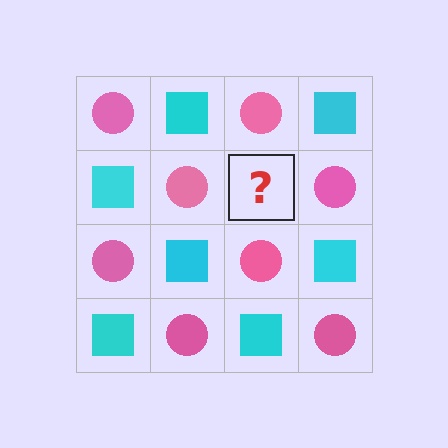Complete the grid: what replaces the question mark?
The question mark should be replaced with a cyan square.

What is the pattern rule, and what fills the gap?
The rule is that it alternates pink circle and cyan square in a checkerboard pattern. The gap should be filled with a cyan square.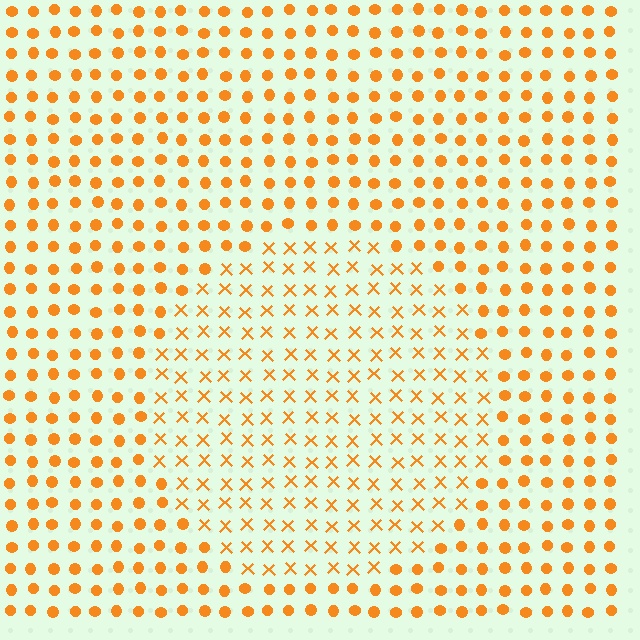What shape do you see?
I see a circle.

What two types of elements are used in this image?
The image uses X marks inside the circle region and circles outside it.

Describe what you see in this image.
The image is filled with small orange elements arranged in a uniform grid. A circle-shaped region contains X marks, while the surrounding area contains circles. The boundary is defined purely by the change in element shape.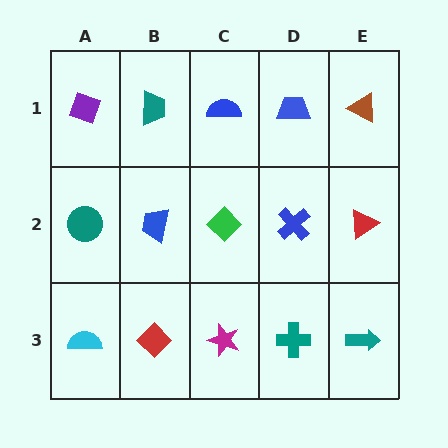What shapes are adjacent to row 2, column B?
A teal trapezoid (row 1, column B), a red diamond (row 3, column B), a teal circle (row 2, column A), a green diamond (row 2, column C).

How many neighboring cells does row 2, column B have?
4.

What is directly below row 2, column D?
A teal cross.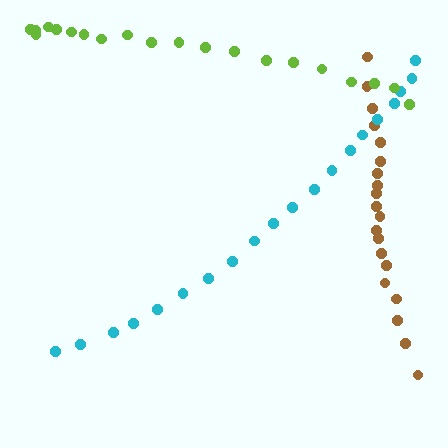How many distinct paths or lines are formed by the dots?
There are 3 distinct paths.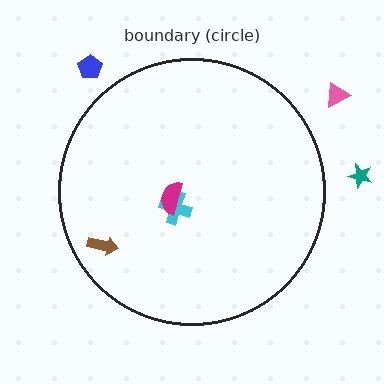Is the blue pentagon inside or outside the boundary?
Outside.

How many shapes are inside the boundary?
3 inside, 3 outside.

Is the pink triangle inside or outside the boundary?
Outside.